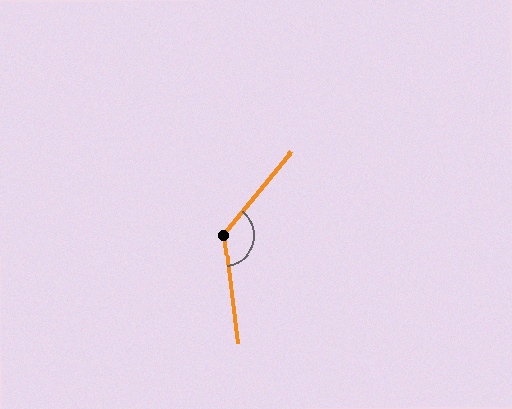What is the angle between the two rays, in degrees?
Approximately 134 degrees.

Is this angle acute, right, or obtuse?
It is obtuse.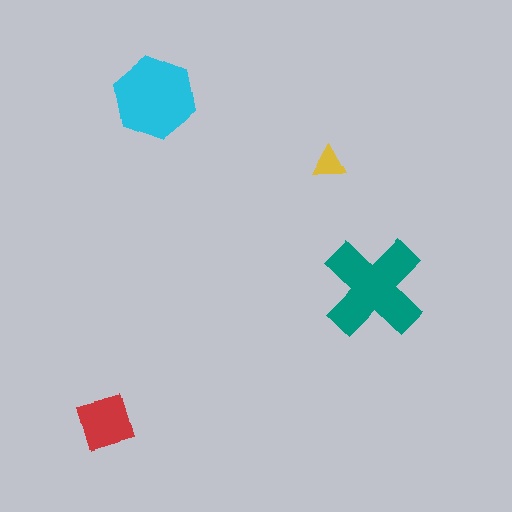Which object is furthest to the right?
The teal cross is rightmost.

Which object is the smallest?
The yellow triangle.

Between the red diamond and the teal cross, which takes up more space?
The teal cross.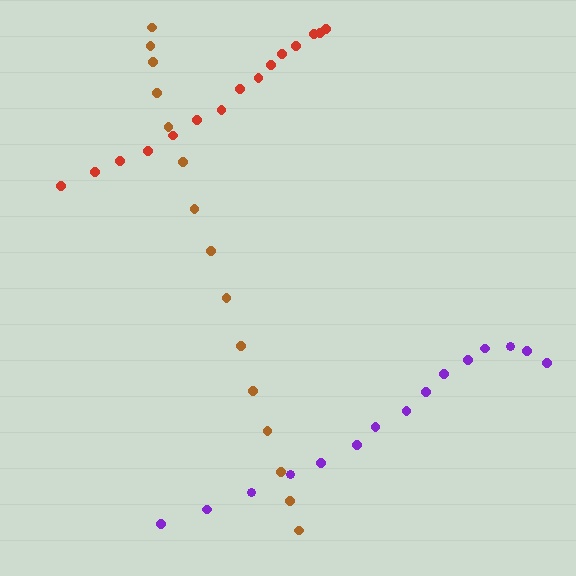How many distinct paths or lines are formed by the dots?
There are 3 distinct paths.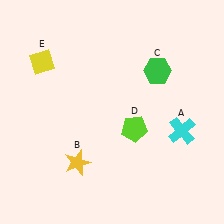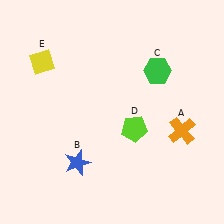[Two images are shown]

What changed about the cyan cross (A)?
In Image 1, A is cyan. In Image 2, it changed to orange.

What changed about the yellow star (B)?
In Image 1, B is yellow. In Image 2, it changed to blue.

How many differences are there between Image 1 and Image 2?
There are 2 differences between the two images.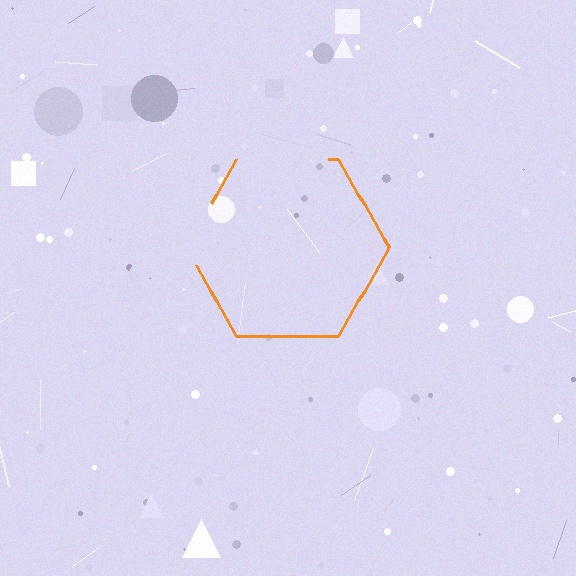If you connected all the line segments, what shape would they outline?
They would outline a hexagon.